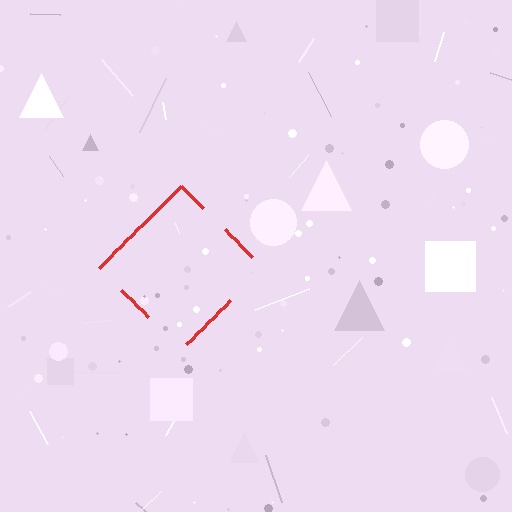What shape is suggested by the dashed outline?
The dashed outline suggests a diamond.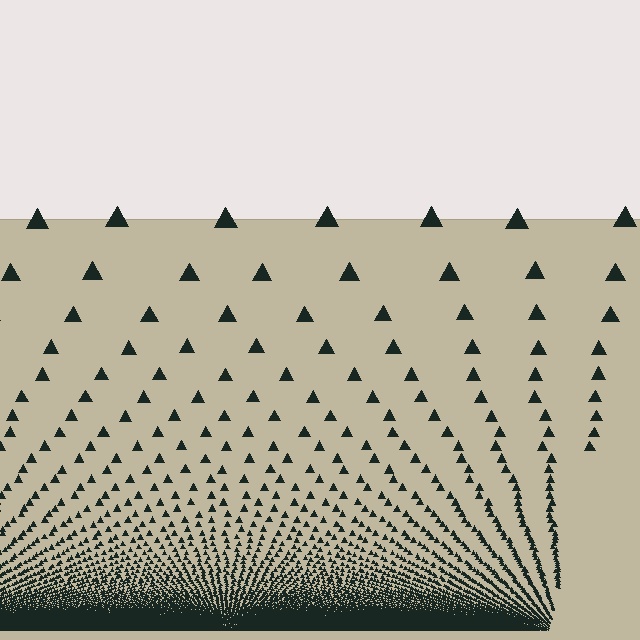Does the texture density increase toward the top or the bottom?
Density increases toward the bottom.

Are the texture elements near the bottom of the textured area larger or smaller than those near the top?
Smaller. The gradient is inverted — elements near the bottom are smaller and denser.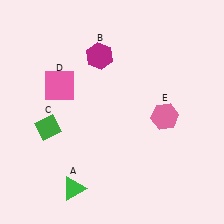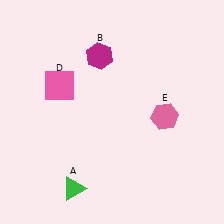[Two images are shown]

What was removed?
The green diamond (C) was removed in Image 2.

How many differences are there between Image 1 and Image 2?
There is 1 difference between the two images.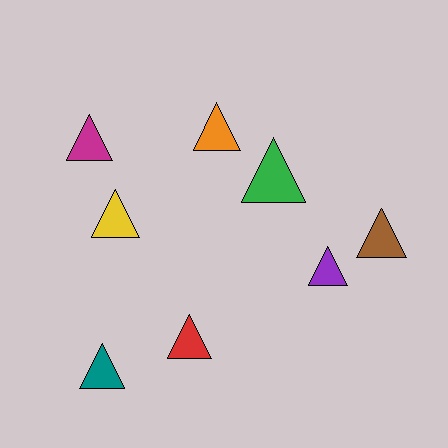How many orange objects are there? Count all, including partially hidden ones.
There is 1 orange object.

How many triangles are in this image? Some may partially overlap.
There are 8 triangles.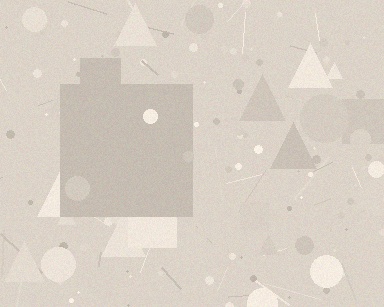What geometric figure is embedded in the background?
A square is embedded in the background.